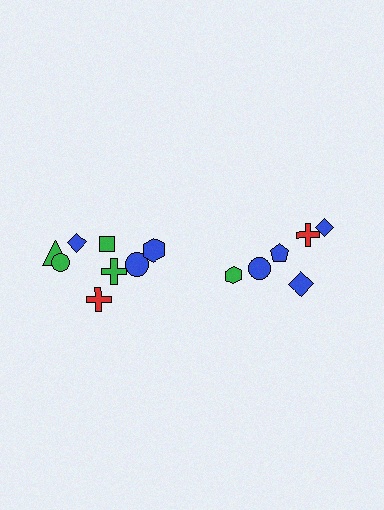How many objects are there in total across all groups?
There are 14 objects.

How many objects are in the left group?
There are 8 objects.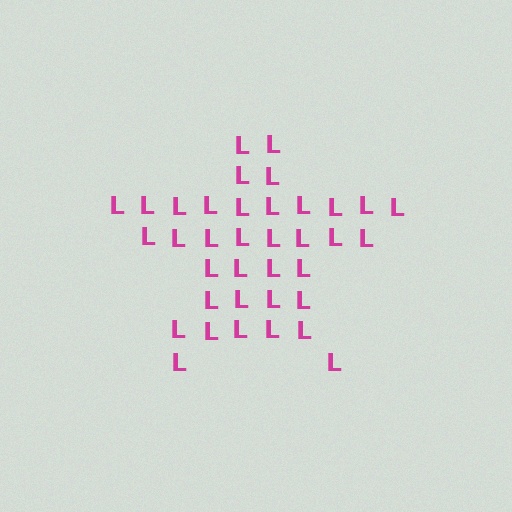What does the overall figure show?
The overall figure shows a star.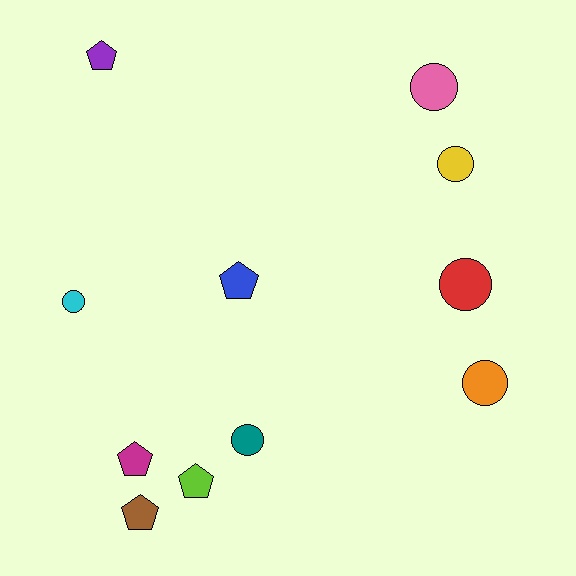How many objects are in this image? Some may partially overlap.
There are 11 objects.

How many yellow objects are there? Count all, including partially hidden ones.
There is 1 yellow object.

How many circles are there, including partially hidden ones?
There are 6 circles.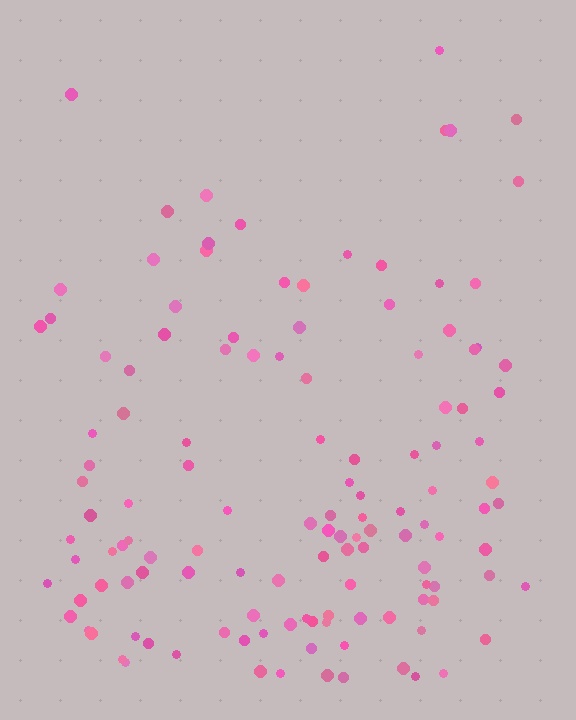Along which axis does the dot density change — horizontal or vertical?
Vertical.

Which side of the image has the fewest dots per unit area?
The top.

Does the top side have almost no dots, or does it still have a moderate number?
Still a moderate number, just noticeably fewer than the bottom.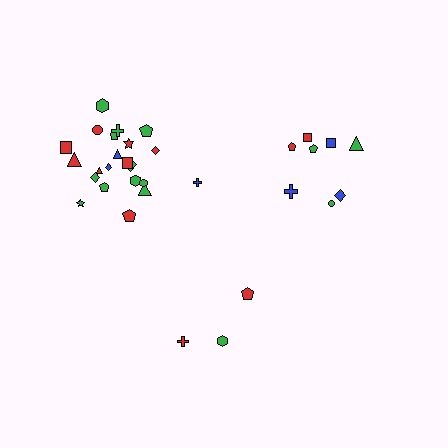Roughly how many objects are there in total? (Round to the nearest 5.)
Roughly 35 objects in total.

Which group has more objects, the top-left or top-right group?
The top-left group.